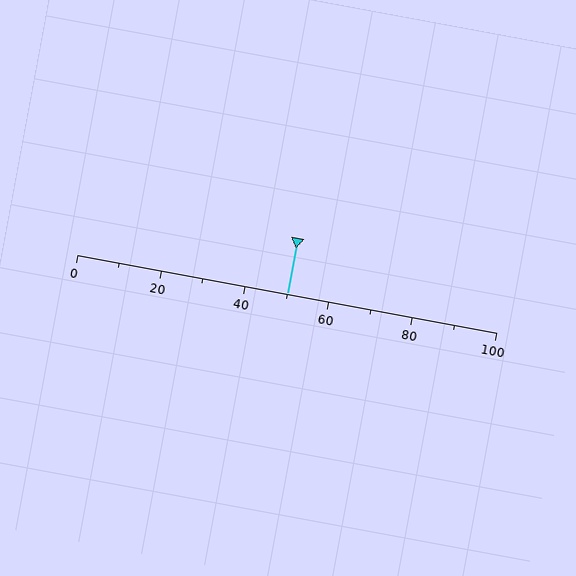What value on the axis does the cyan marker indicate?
The marker indicates approximately 50.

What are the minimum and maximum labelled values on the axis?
The axis runs from 0 to 100.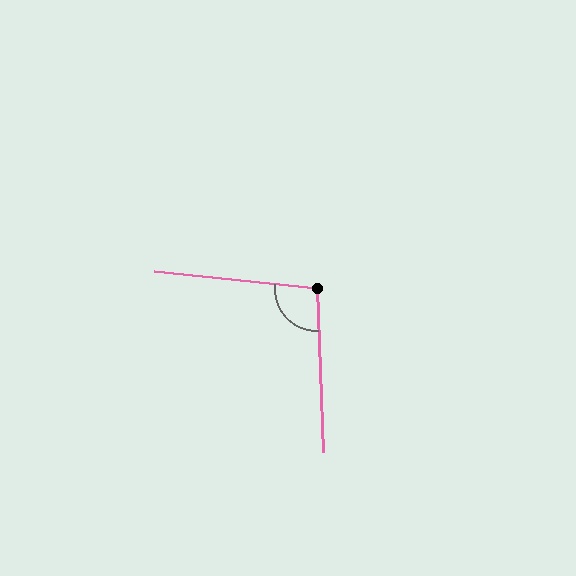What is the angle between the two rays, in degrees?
Approximately 99 degrees.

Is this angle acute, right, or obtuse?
It is obtuse.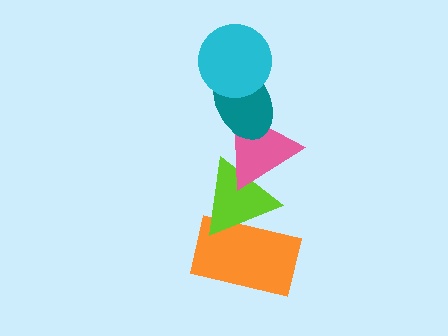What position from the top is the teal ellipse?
The teal ellipse is 2nd from the top.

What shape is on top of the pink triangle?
The teal ellipse is on top of the pink triangle.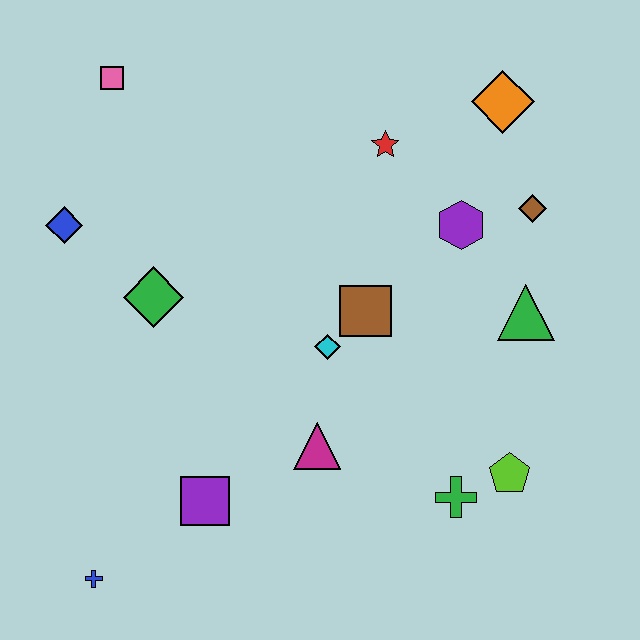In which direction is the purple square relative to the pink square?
The purple square is below the pink square.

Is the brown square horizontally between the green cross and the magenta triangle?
Yes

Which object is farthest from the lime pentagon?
The pink square is farthest from the lime pentagon.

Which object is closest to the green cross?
The lime pentagon is closest to the green cross.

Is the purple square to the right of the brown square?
No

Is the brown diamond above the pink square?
No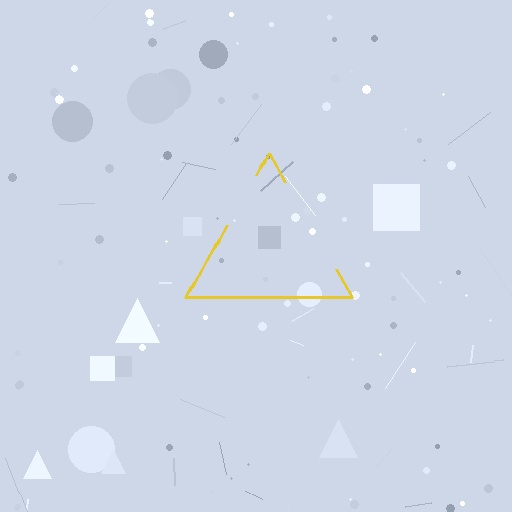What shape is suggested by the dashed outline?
The dashed outline suggests a triangle.